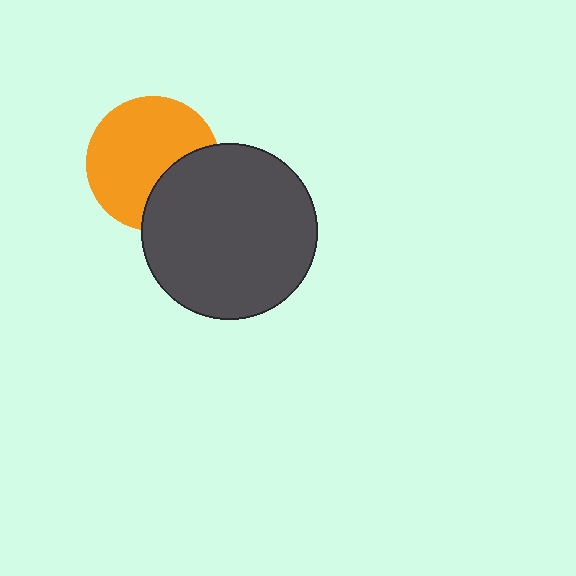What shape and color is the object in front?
The object in front is a dark gray circle.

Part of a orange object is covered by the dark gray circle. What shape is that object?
It is a circle.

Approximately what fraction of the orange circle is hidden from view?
Roughly 30% of the orange circle is hidden behind the dark gray circle.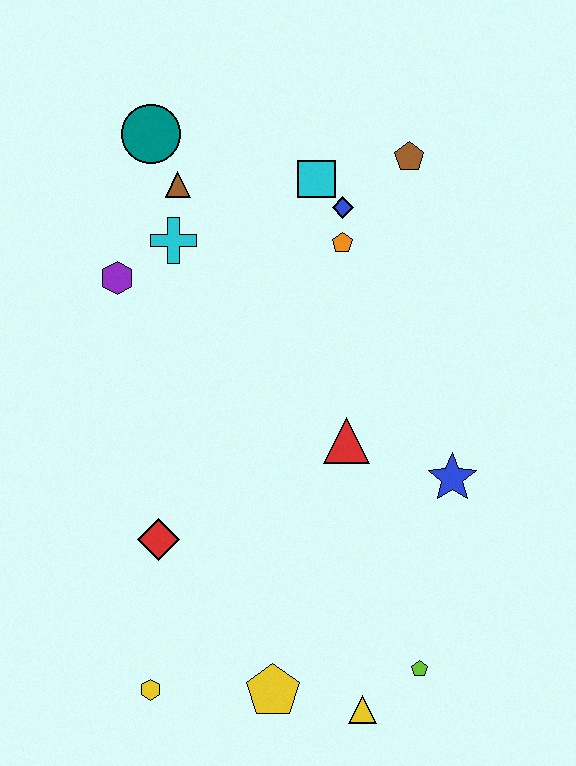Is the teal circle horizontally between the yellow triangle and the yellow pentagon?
No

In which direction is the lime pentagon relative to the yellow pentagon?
The lime pentagon is to the right of the yellow pentagon.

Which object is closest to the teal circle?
The brown triangle is closest to the teal circle.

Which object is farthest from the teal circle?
The yellow triangle is farthest from the teal circle.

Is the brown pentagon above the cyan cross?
Yes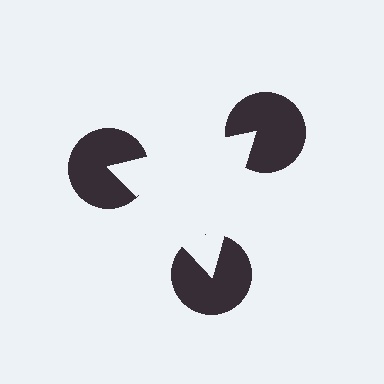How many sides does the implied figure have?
3 sides.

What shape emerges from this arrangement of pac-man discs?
An illusory triangle — its edges are inferred from the aligned wedge cuts in the pac-man discs, not physically drawn.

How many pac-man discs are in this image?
There are 3 — one at each vertex of the illusory triangle.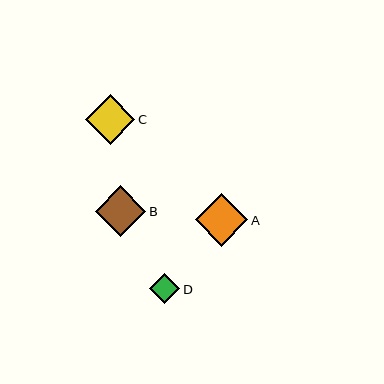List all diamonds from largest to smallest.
From largest to smallest: A, B, C, D.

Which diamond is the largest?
Diamond A is the largest with a size of approximately 53 pixels.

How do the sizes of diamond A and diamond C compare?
Diamond A and diamond C are approximately the same size.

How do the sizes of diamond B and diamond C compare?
Diamond B and diamond C are approximately the same size.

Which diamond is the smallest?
Diamond D is the smallest with a size of approximately 30 pixels.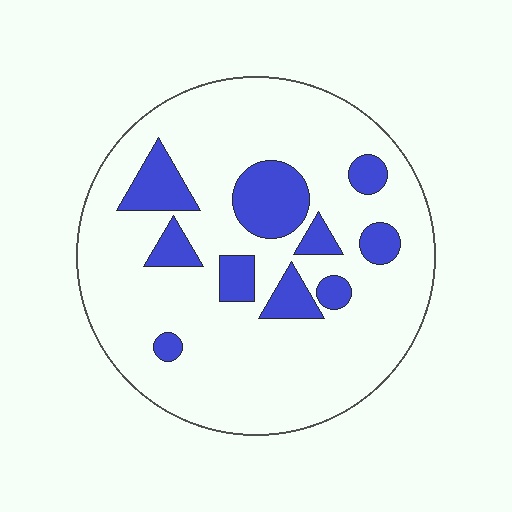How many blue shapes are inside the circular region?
10.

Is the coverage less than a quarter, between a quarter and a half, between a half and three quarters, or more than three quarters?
Less than a quarter.